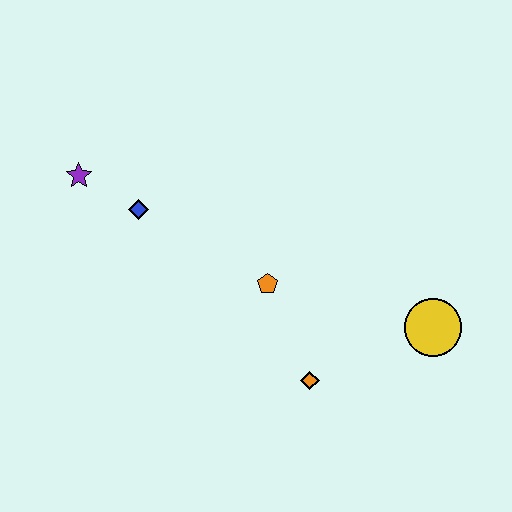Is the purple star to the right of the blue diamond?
No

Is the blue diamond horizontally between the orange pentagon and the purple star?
Yes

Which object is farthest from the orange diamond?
The purple star is farthest from the orange diamond.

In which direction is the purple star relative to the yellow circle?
The purple star is to the left of the yellow circle.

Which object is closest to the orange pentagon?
The orange diamond is closest to the orange pentagon.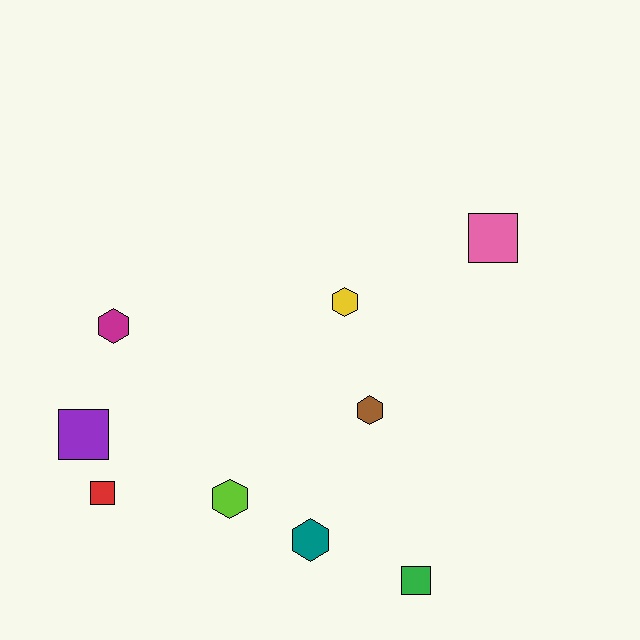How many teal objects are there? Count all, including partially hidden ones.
There is 1 teal object.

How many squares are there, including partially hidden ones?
There are 4 squares.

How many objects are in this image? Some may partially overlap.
There are 9 objects.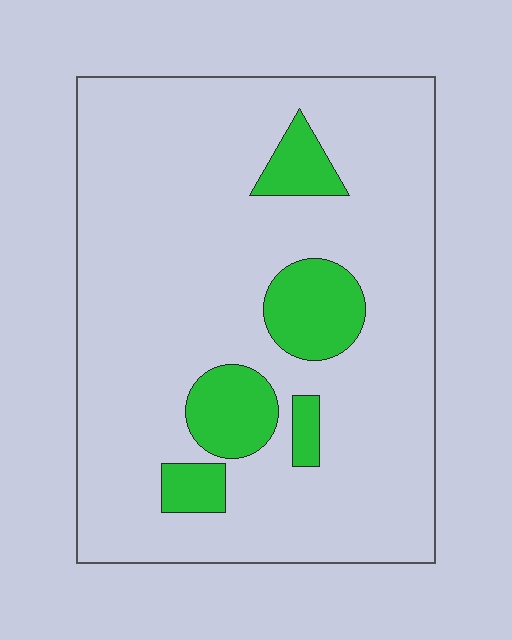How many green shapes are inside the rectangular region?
5.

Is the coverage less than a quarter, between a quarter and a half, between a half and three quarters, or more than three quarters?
Less than a quarter.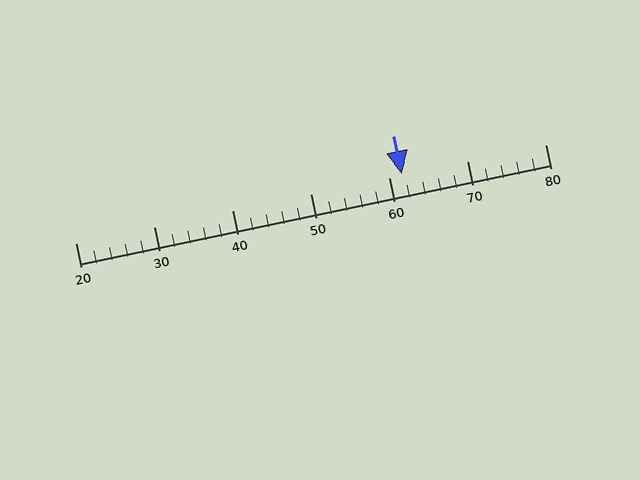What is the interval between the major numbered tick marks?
The major tick marks are spaced 10 units apart.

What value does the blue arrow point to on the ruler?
The blue arrow points to approximately 62.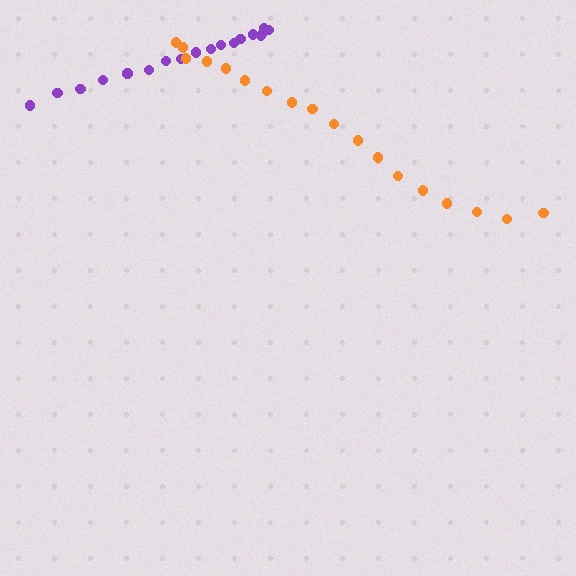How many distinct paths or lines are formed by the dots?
There are 2 distinct paths.